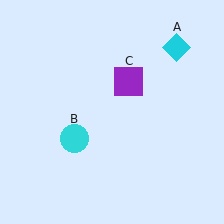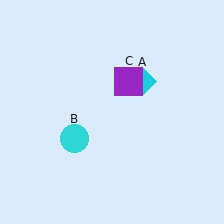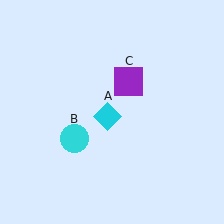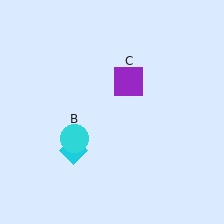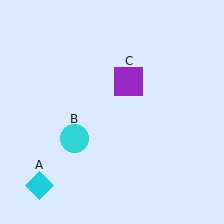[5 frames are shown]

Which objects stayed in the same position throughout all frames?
Cyan circle (object B) and purple square (object C) remained stationary.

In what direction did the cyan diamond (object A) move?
The cyan diamond (object A) moved down and to the left.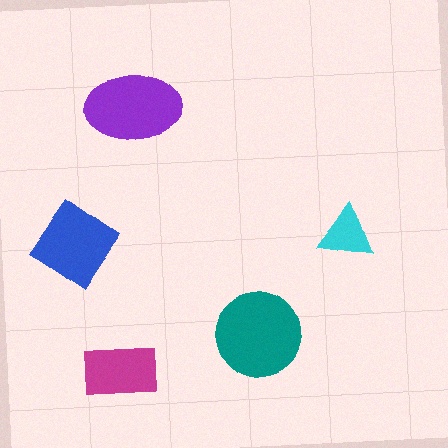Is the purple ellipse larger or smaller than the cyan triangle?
Larger.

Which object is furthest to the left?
The blue diamond is leftmost.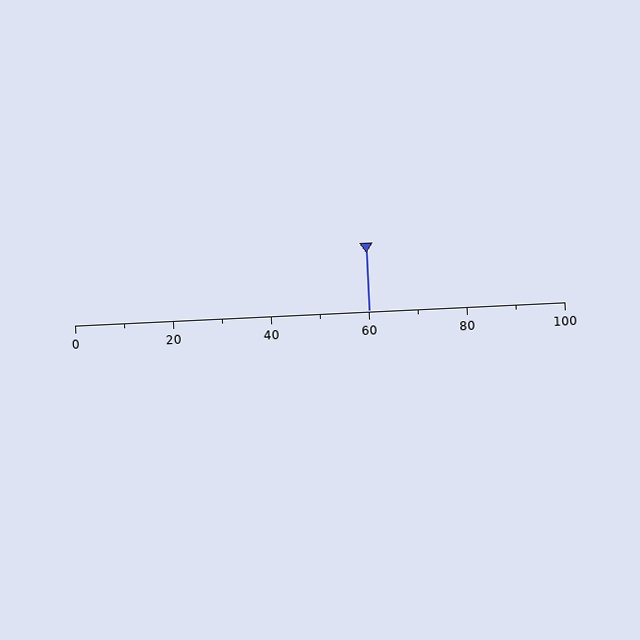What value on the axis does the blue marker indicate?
The marker indicates approximately 60.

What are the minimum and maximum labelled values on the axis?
The axis runs from 0 to 100.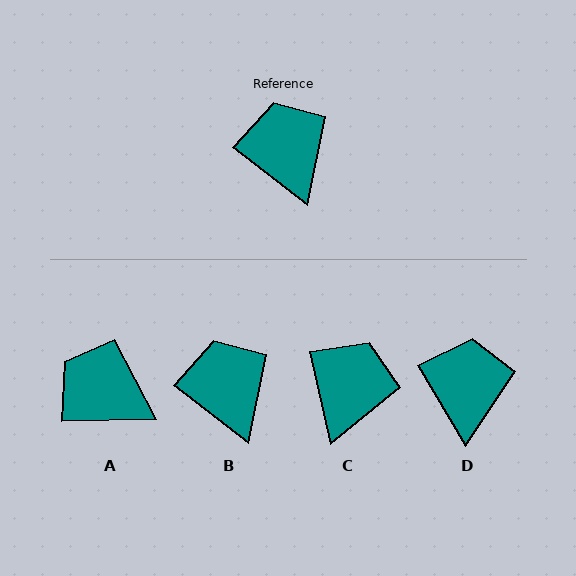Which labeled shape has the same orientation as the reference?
B.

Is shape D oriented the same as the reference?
No, it is off by about 22 degrees.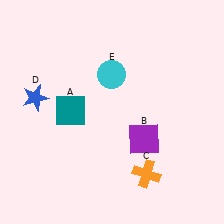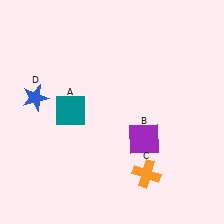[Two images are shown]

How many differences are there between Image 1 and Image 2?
There is 1 difference between the two images.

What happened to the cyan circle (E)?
The cyan circle (E) was removed in Image 2. It was in the top-left area of Image 1.